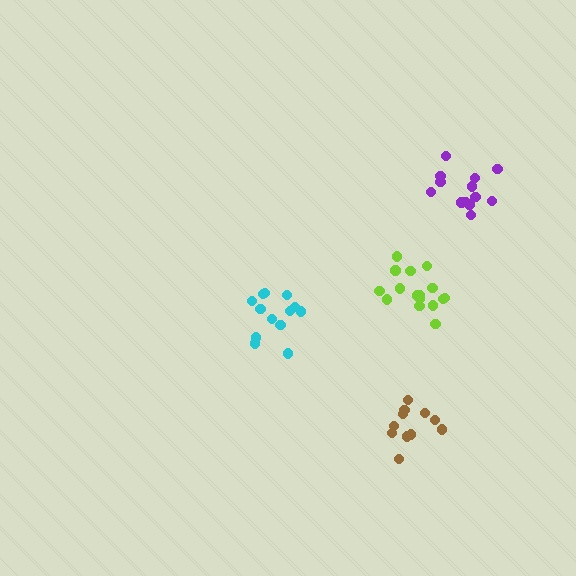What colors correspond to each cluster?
The clusters are colored: cyan, lime, purple, brown.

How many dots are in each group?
Group 1: 13 dots, Group 2: 16 dots, Group 3: 13 dots, Group 4: 11 dots (53 total).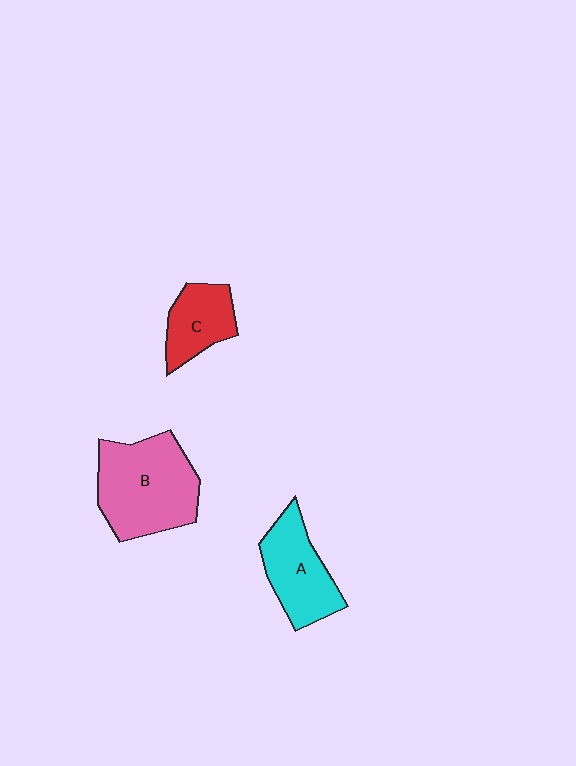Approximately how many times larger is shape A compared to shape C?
Approximately 1.3 times.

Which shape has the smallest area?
Shape C (red).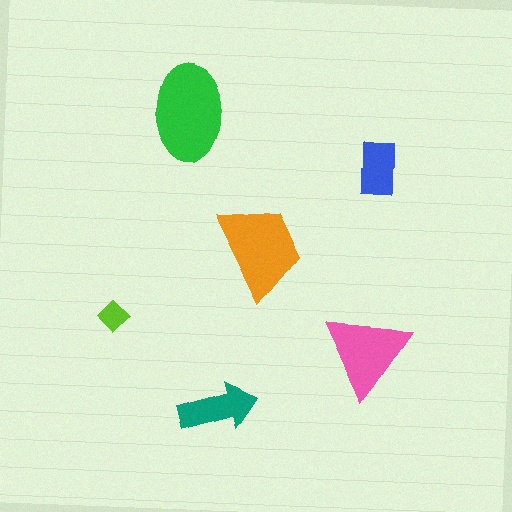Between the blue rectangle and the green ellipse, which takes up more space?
The green ellipse.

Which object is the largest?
The green ellipse.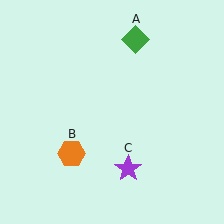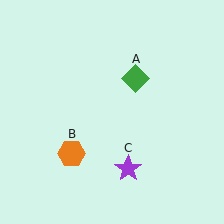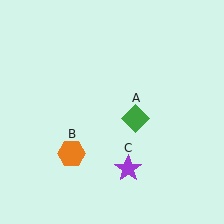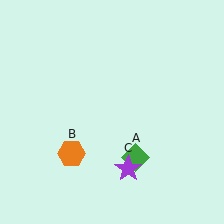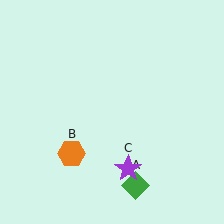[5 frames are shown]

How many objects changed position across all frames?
1 object changed position: green diamond (object A).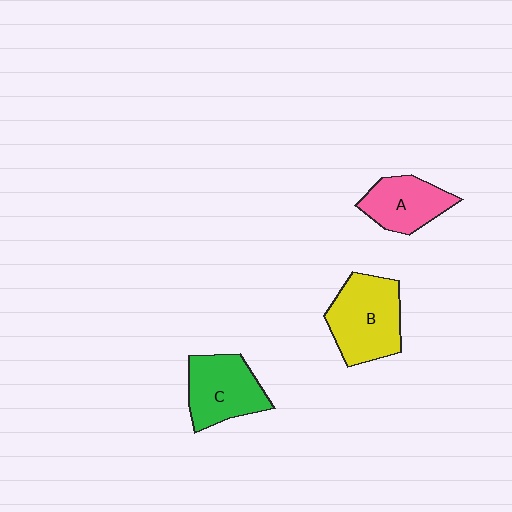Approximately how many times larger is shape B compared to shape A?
Approximately 1.4 times.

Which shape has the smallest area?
Shape A (pink).